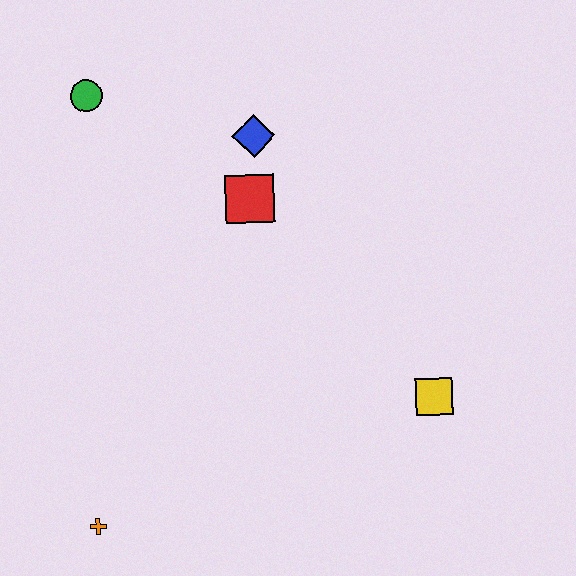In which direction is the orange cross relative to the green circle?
The orange cross is below the green circle.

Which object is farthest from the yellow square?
The green circle is farthest from the yellow square.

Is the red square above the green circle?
No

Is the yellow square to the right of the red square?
Yes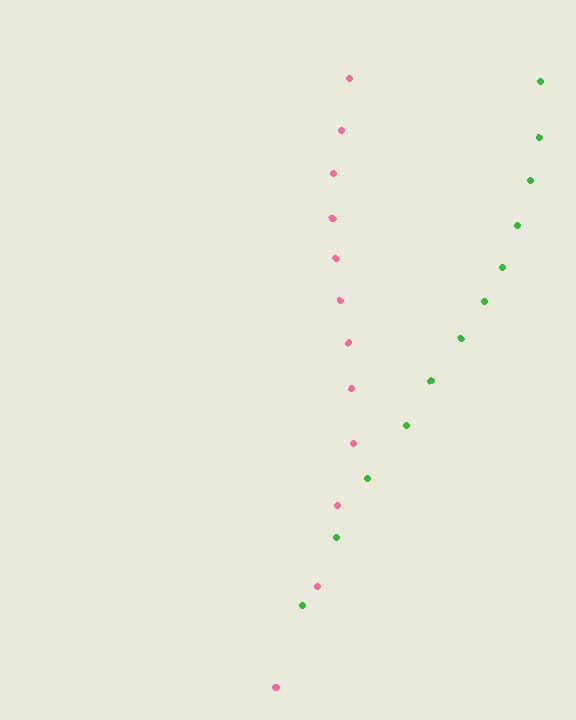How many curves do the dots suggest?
There are 2 distinct paths.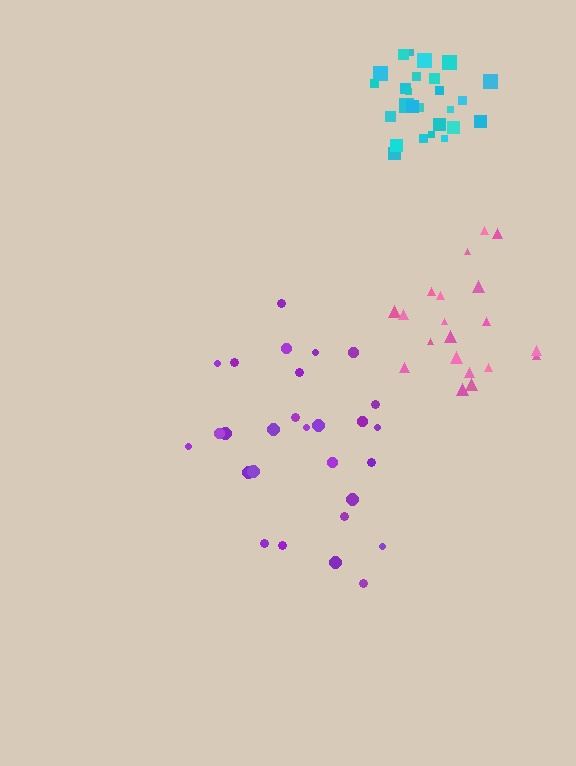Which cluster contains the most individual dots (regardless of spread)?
Purple (28).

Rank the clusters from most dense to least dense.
cyan, pink, purple.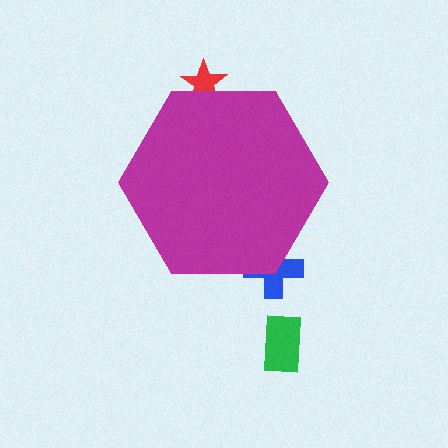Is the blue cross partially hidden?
Yes, the blue cross is partially hidden behind the magenta hexagon.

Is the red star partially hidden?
Yes, the red star is partially hidden behind the magenta hexagon.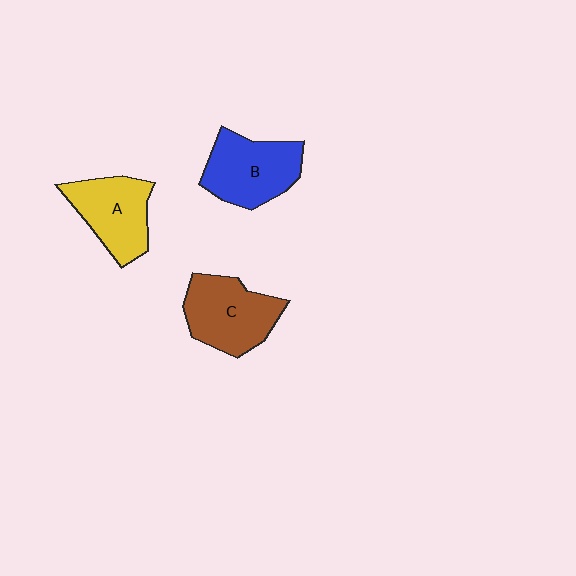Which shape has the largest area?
Shape C (brown).